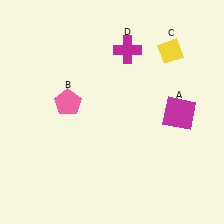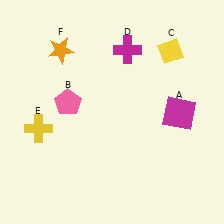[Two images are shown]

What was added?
A yellow cross (E), an orange star (F) were added in Image 2.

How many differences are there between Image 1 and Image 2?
There are 2 differences between the two images.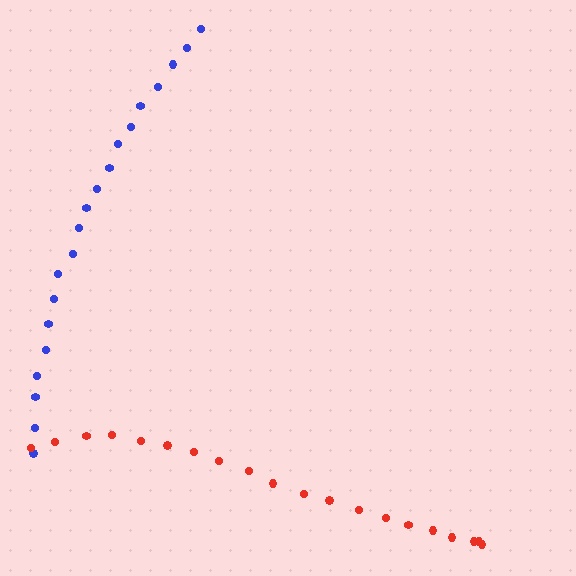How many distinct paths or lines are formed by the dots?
There are 2 distinct paths.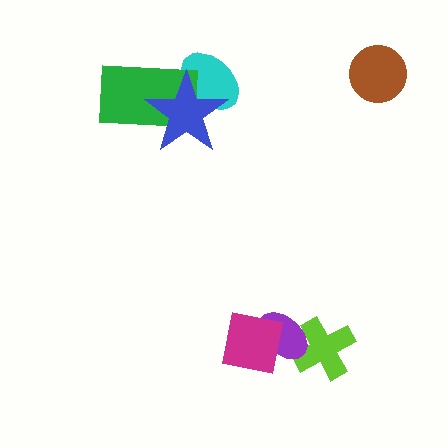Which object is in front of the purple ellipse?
The magenta square is in front of the purple ellipse.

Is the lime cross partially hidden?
Yes, it is partially covered by another shape.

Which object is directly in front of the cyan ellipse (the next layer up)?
The green rectangle is directly in front of the cyan ellipse.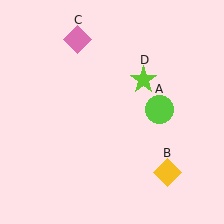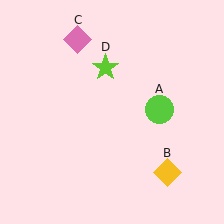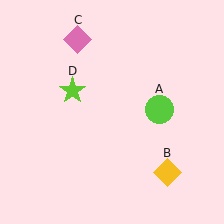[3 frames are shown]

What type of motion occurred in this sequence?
The lime star (object D) rotated counterclockwise around the center of the scene.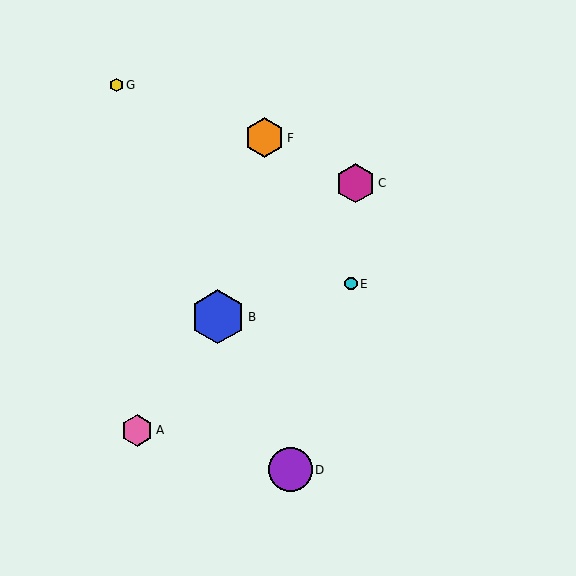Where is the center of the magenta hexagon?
The center of the magenta hexagon is at (355, 183).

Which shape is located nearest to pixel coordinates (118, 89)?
The yellow hexagon (labeled G) at (116, 85) is nearest to that location.